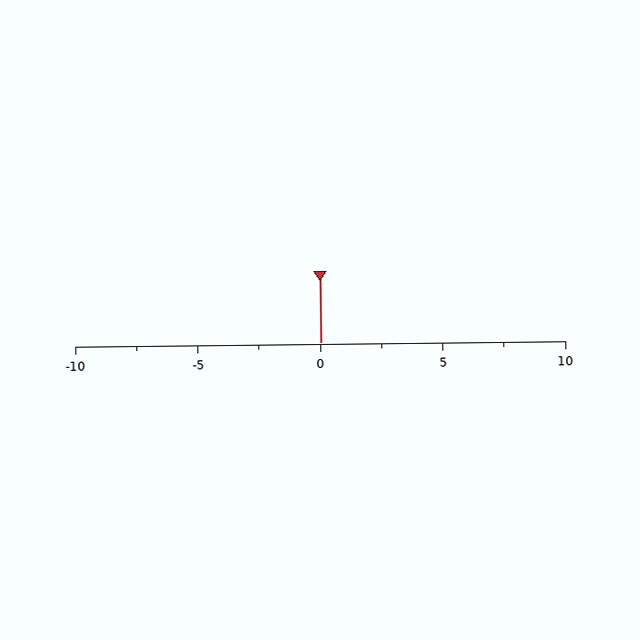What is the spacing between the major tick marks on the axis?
The major ticks are spaced 5 apart.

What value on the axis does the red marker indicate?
The marker indicates approximately 0.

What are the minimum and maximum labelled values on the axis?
The axis runs from -10 to 10.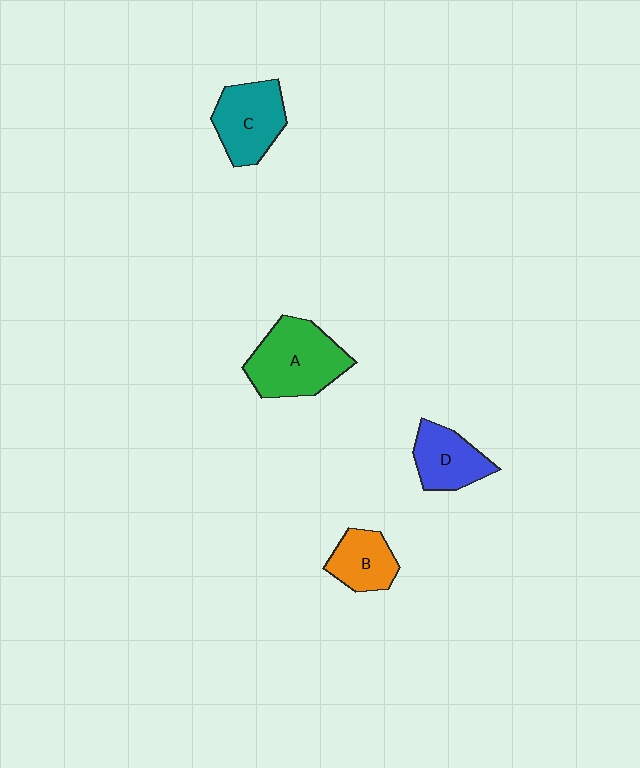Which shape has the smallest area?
Shape B (orange).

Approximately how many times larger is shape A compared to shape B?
Approximately 1.8 times.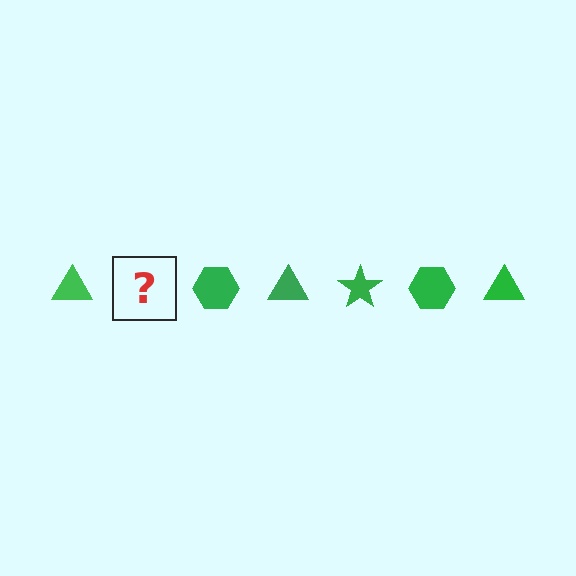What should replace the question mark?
The question mark should be replaced with a green star.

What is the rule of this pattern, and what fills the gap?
The rule is that the pattern cycles through triangle, star, hexagon shapes in green. The gap should be filled with a green star.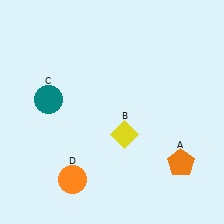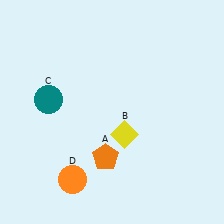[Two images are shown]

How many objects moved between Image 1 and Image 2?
1 object moved between the two images.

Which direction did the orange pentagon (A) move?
The orange pentagon (A) moved left.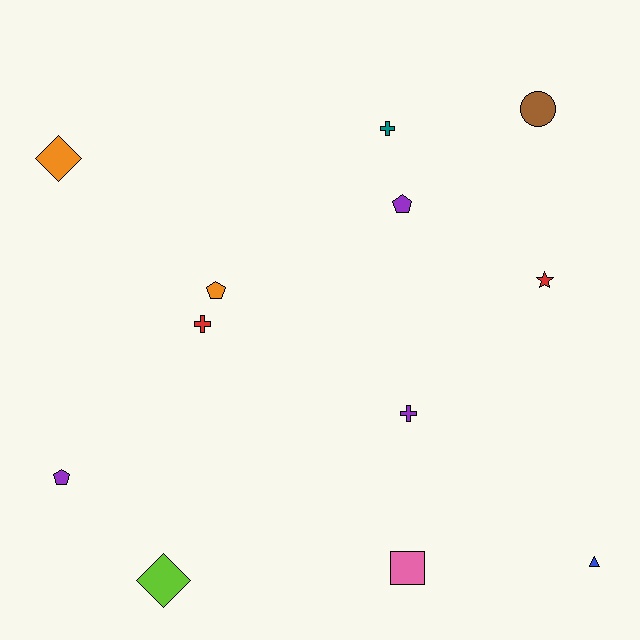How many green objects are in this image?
There are no green objects.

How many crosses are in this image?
There are 3 crosses.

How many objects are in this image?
There are 12 objects.